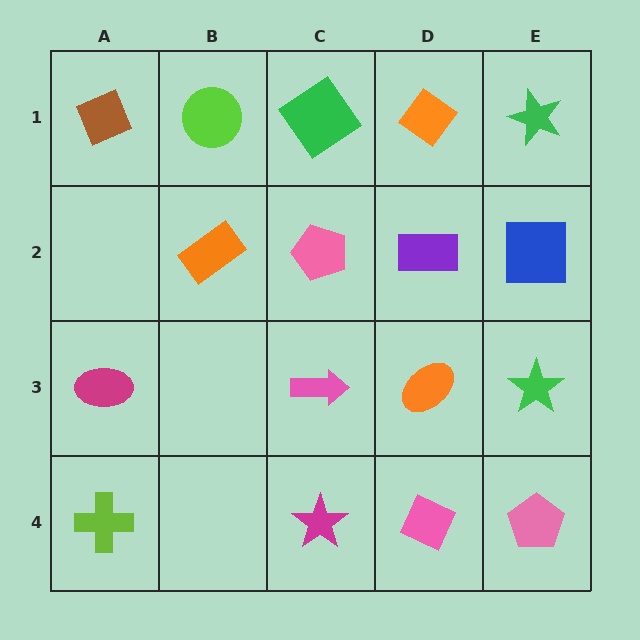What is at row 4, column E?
A pink pentagon.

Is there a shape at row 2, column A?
No, that cell is empty.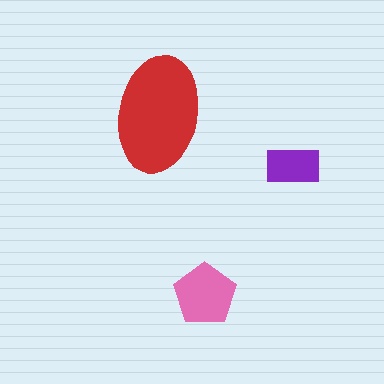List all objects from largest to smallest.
The red ellipse, the pink pentagon, the purple rectangle.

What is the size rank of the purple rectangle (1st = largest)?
3rd.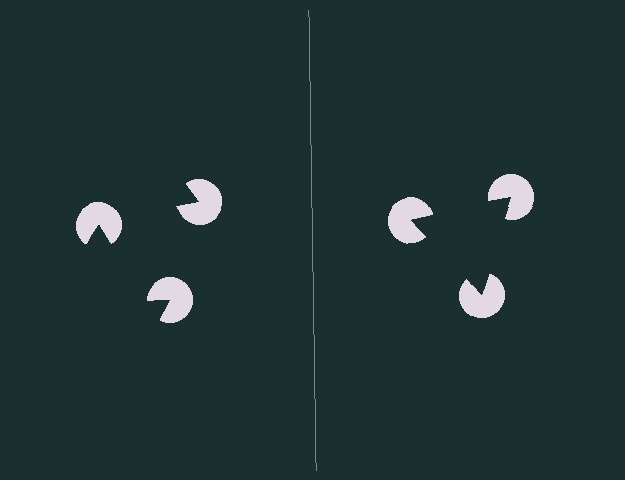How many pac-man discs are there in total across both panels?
6 — 3 on each side.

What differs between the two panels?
The pac-man discs are positioned identically on both sides; only the wedge orientations differ. On the right they align to a triangle; on the left they are misaligned.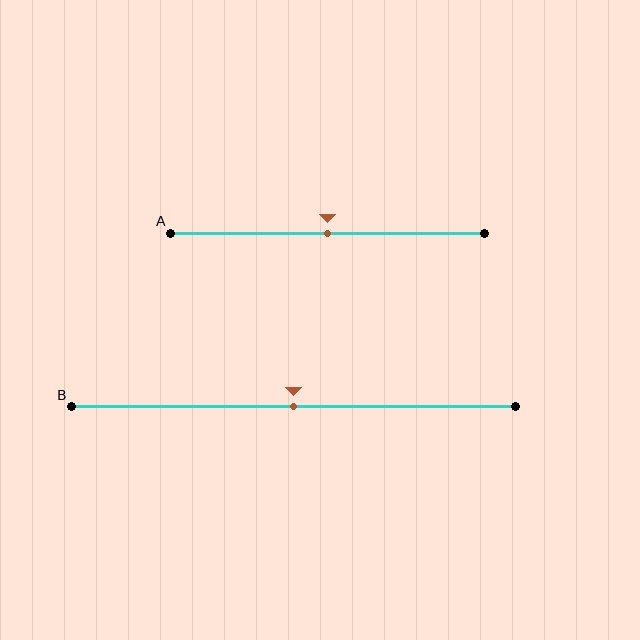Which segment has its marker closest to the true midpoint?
Segment A has its marker closest to the true midpoint.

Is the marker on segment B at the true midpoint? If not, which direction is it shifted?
Yes, the marker on segment B is at the true midpoint.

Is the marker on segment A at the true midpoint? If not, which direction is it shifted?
Yes, the marker on segment A is at the true midpoint.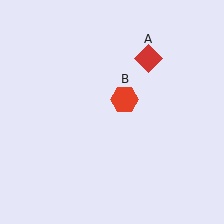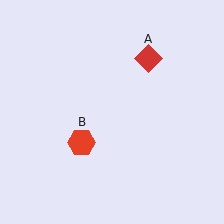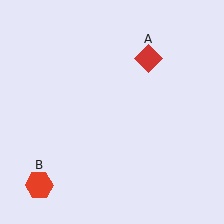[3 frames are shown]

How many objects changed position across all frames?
1 object changed position: red hexagon (object B).